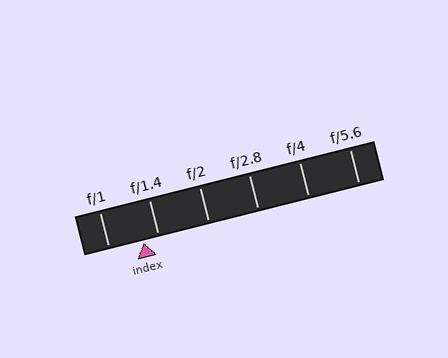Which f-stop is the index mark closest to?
The index mark is closest to f/1.4.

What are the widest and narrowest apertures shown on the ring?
The widest aperture shown is f/1 and the narrowest is f/5.6.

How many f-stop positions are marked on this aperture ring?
There are 6 f-stop positions marked.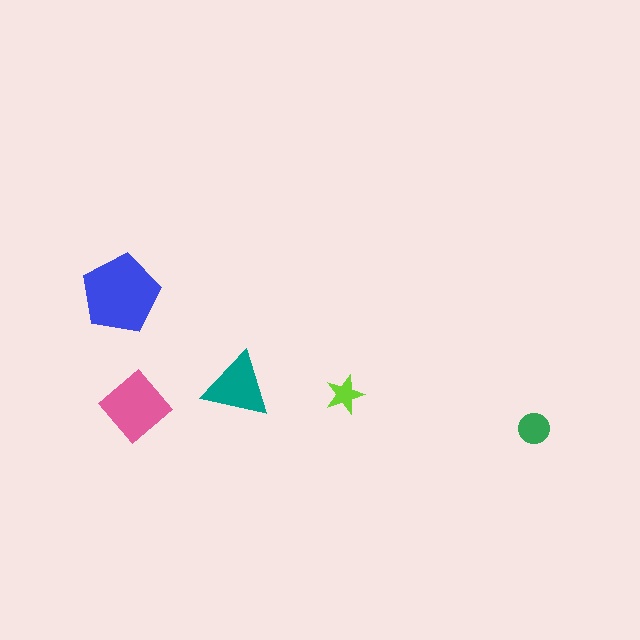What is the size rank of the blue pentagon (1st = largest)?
1st.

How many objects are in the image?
There are 5 objects in the image.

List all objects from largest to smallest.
The blue pentagon, the pink diamond, the teal triangle, the green circle, the lime star.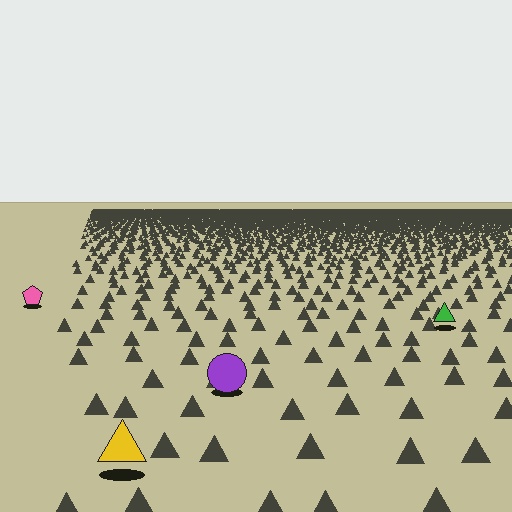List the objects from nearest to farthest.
From nearest to farthest: the yellow triangle, the purple circle, the green triangle, the pink pentagon.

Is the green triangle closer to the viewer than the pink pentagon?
Yes. The green triangle is closer — you can tell from the texture gradient: the ground texture is coarser near it.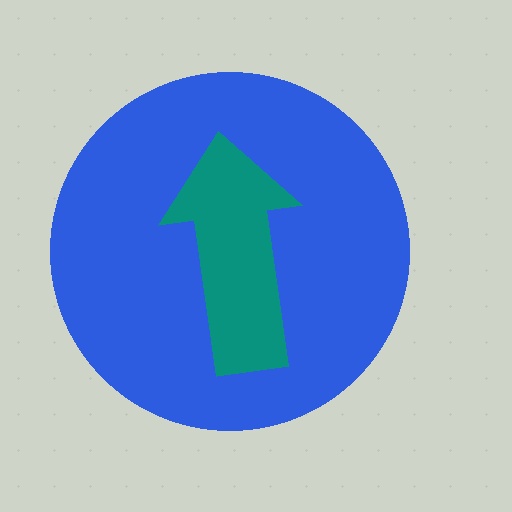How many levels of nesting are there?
2.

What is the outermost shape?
The blue circle.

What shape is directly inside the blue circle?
The teal arrow.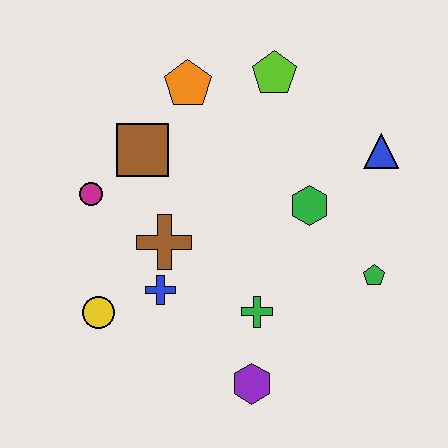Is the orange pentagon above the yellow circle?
Yes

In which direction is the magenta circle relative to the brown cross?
The magenta circle is to the left of the brown cross.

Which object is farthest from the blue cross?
The blue triangle is farthest from the blue cross.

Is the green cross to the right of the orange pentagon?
Yes